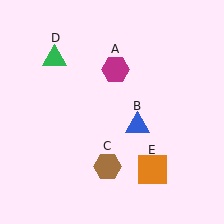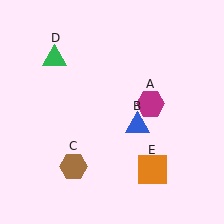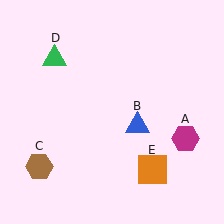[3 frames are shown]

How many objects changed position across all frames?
2 objects changed position: magenta hexagon (object A), brown hexagon (object C).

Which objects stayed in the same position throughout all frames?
Blue triangle (object B) and green triangle (object D) and orange square (object E) remained stationary.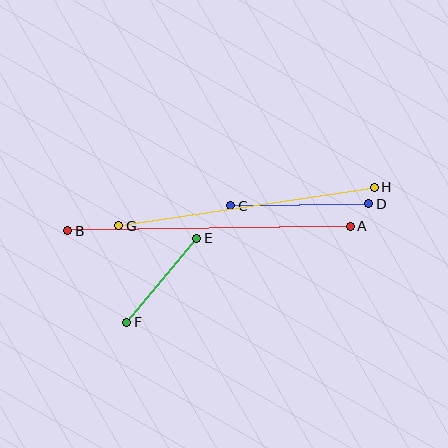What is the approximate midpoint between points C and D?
The midpoint is at approximately (300, 205) pixels.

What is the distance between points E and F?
The distance is approximately 110 pixels.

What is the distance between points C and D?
The distance is approximately 138 pixels.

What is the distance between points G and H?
The distance is approximately 258 pixels.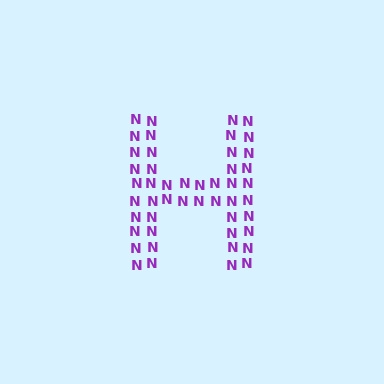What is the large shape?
The large shape is the letter H.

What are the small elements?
The small elements are letter N's.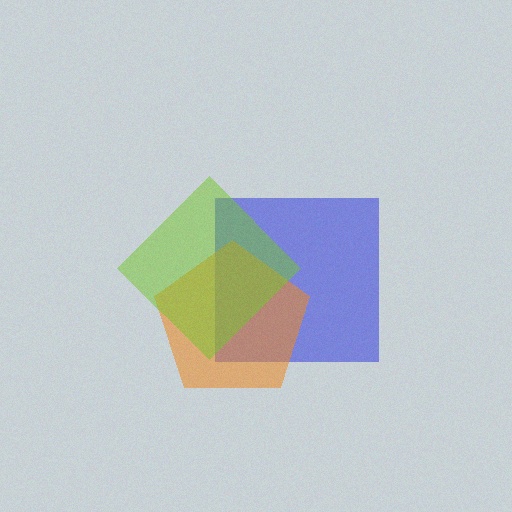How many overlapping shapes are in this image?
There are 3 overlapping shapes in the image.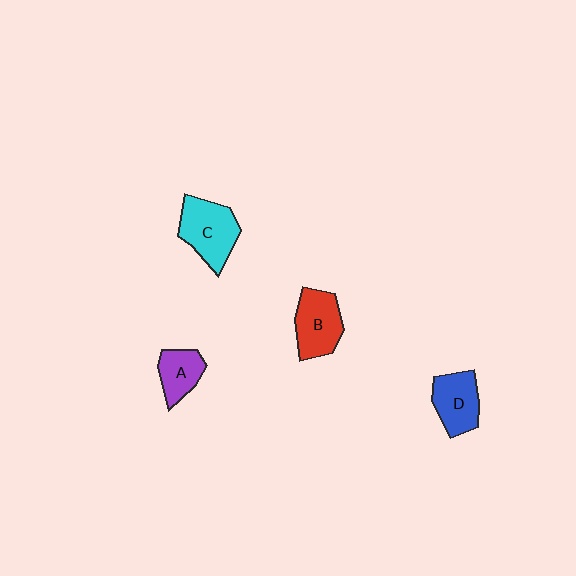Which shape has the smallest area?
Shape A (purple).